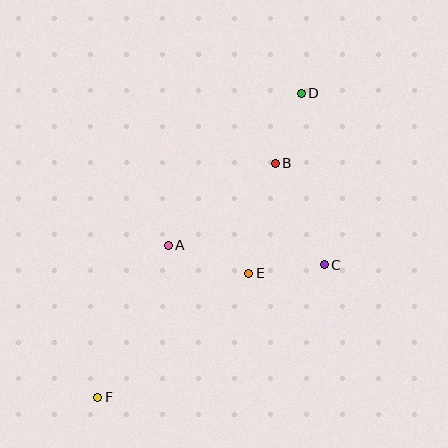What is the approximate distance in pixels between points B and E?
The distance between B and E is approximately 113 pixels.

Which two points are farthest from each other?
Points D and F are farthest from each other.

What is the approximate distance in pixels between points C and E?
The distance between C and E is approximately 76 pixels.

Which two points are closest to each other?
Points B and D are closest to each other.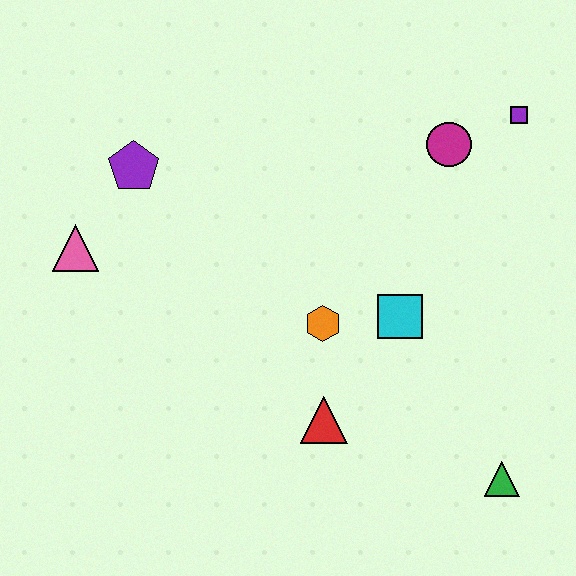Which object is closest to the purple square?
The magenta circle is closest to the purple square.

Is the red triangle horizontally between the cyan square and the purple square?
No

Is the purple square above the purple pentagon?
Yes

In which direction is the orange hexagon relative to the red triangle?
The orange hexagon is above the red triangle.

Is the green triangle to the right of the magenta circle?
Yes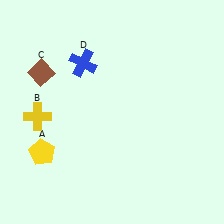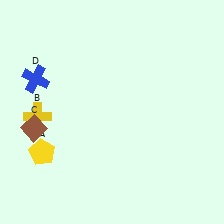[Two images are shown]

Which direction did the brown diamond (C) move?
The brown diamond (C) moved down.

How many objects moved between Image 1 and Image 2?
2 objects moved between the two images.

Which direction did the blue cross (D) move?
The blue cross (D) moved left.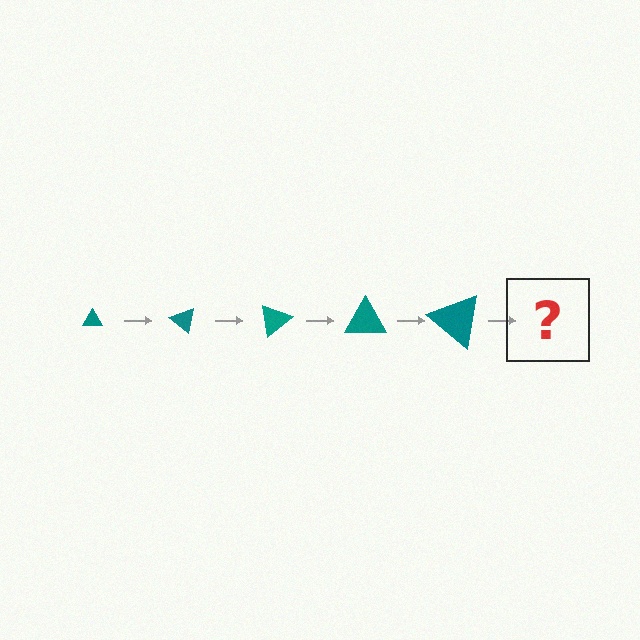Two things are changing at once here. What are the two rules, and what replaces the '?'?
The two rules are that the triangle grows larger each step and it rotates 40 degrees each step. The '?' should be a triangle, larger than the previous one and rotated 200 degrees from the start.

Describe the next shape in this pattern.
It should be a triangle, larger than the previous one and rotated 200 degrees from the start.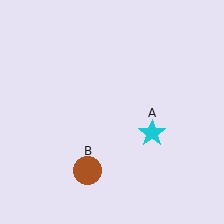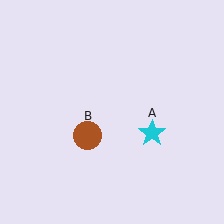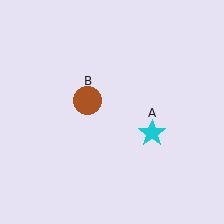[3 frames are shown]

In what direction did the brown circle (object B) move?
The brown circle (object B) moved up.